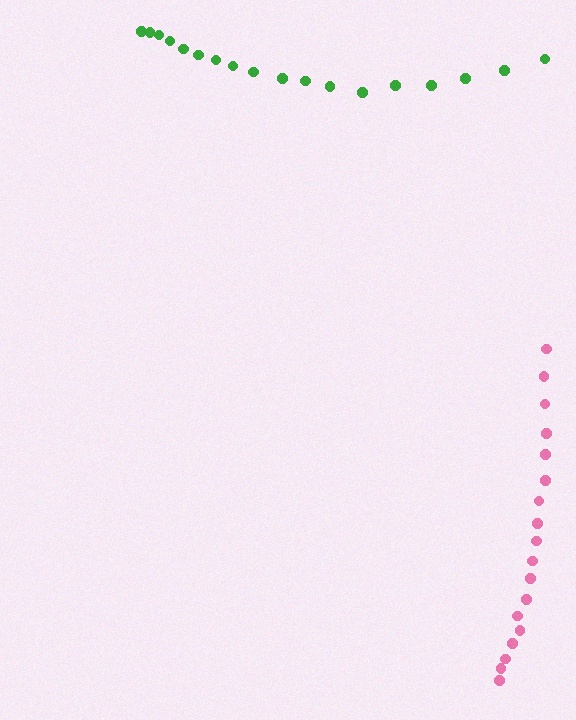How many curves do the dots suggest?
There are 2 distinct paths.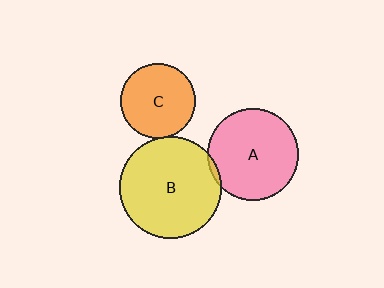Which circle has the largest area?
Circle B (yellow).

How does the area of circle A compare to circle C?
Approximately 1.5 times.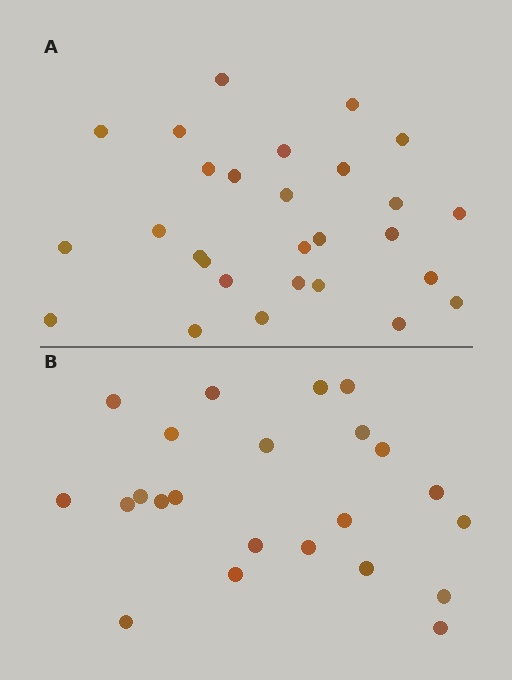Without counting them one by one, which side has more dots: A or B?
Region A (the top region) has more dots.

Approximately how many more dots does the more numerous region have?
Region A has about 5 more dots than region B.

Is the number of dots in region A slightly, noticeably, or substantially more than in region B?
Region A has only slightly more — the two regions are fairly close. The ratio is roughly 1.2 to 1.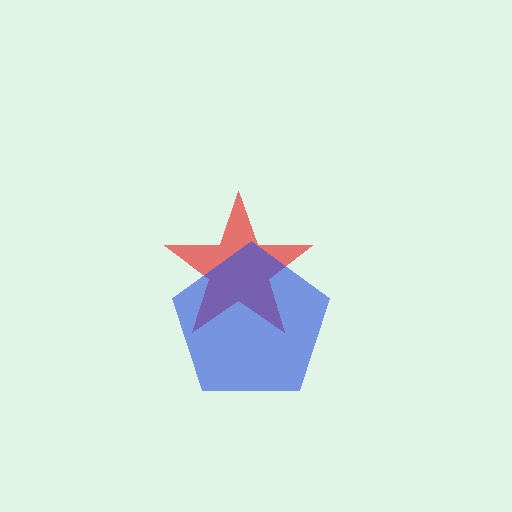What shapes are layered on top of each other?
The layered shapes are: a red star, a blue pentagon.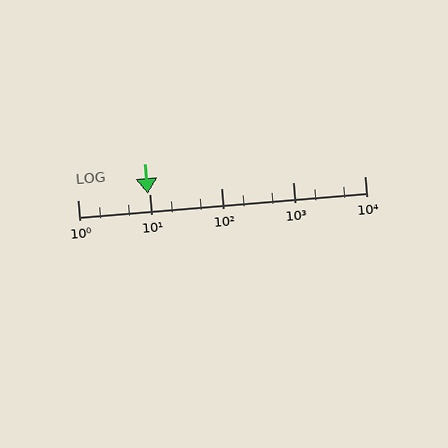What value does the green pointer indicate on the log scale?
The pointer indicates approximately 9.6.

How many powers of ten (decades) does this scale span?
The scale spans 4 decades, from 1 to 10000.